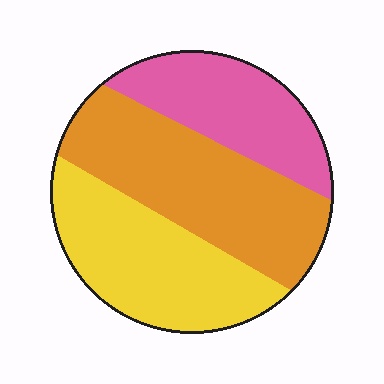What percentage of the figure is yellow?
Yellow covers around 35% of the figure.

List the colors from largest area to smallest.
From largest to smallest: orange, yellow, pink.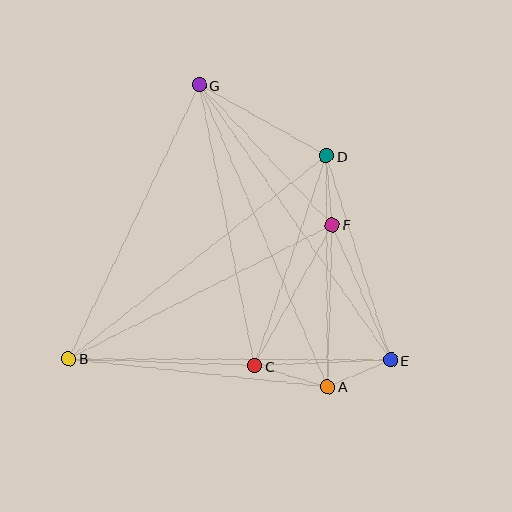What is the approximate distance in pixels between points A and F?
The distance between A and F is approximately 162 pixels.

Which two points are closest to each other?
Points A and E are closest to each other.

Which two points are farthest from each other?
Points E and G are farthest from each other.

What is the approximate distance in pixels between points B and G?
The distance between B and G is approximately 303 pixels.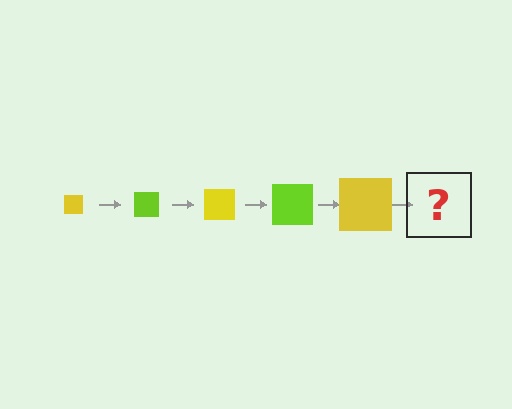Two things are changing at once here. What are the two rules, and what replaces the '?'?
The two rules are that the square grows larger each step and the color cycles through yellow and lime. The '?' should be a lime square, larger than the previous one.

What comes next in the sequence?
The next element should be a lime square, larger than the previous one.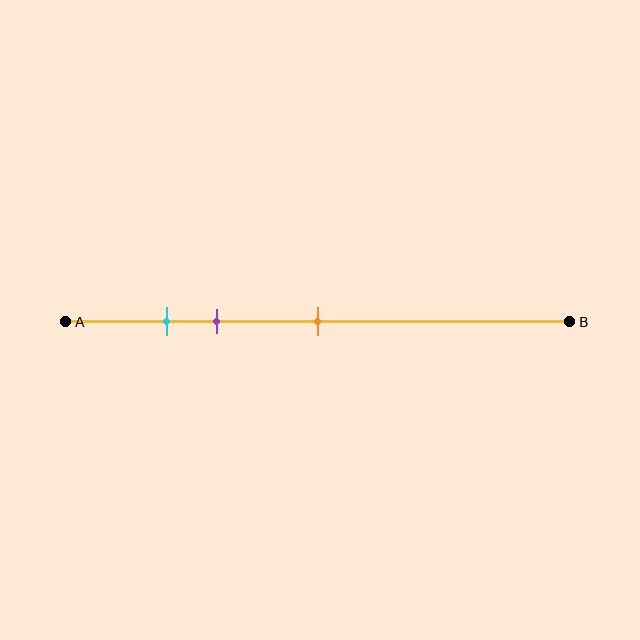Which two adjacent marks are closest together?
The cyan and purple marks are the closest adjacent pair.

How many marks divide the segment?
There are 3 marks dividing the segment.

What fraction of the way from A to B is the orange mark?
The orange mark is approximately 50% (0.5) of the way from A to B.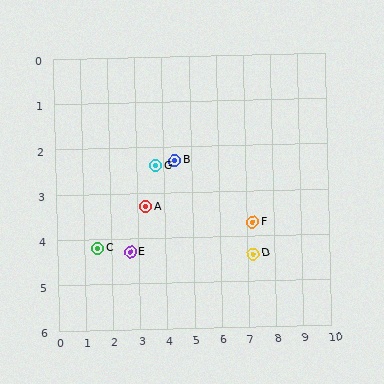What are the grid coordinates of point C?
Point C is at approximately (1.5, 4.2).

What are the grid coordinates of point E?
Point E is at approximately (2.7, 4.3).